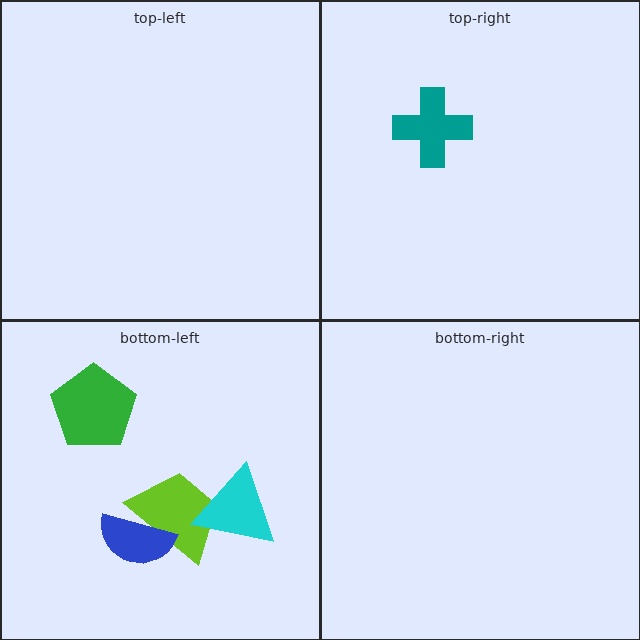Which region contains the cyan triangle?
The bottom-left region.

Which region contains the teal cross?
The top-right region.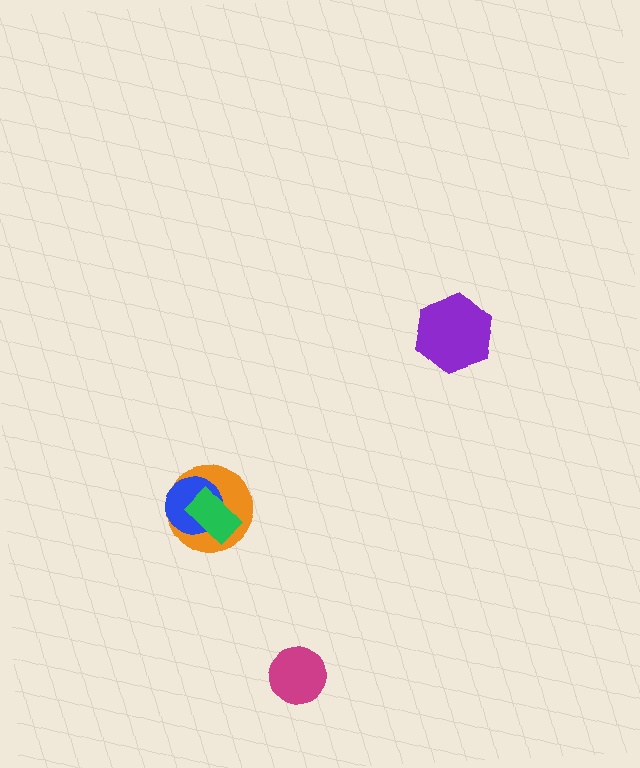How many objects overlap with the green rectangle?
2 objects overlap with the green rectangle.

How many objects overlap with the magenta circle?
0 objects overlap with the magenta circle.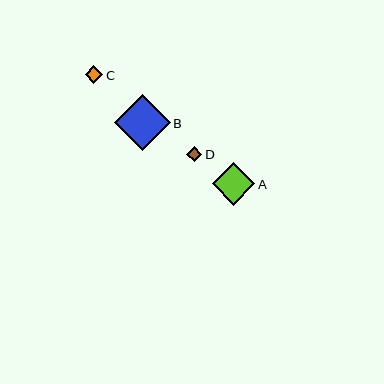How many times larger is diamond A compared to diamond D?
Diamond A is approximately 2.8 times the size of diamond D.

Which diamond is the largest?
Diamond B is the largest with a size of approximately 56 pixels.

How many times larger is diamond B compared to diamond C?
Diamond B is approximately 3.2 times the size of diamond C.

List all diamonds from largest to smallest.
From largest to smallest: B, A, C, D.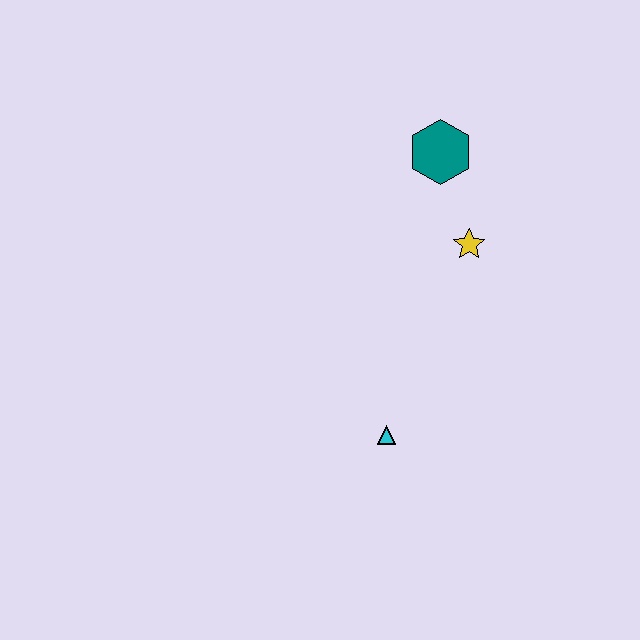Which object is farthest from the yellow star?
The cyan triangle is farthest from the yellow star.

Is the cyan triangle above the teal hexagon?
No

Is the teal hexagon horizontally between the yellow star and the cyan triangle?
Yes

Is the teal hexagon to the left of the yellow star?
Yes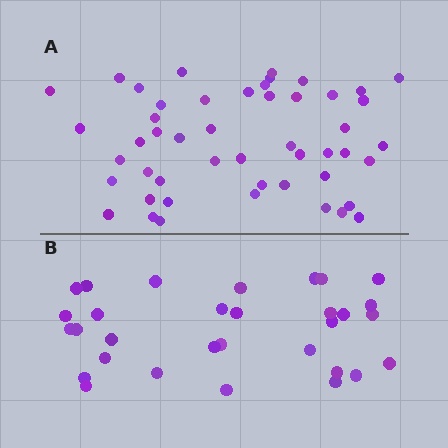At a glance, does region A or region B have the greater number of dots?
Region A (the top region) has more dots.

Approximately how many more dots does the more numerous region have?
Region A has approximately 20 more dots than region B.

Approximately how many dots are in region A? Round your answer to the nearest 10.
About 50 dots. (The exact count is 49, which rounds to 50.)